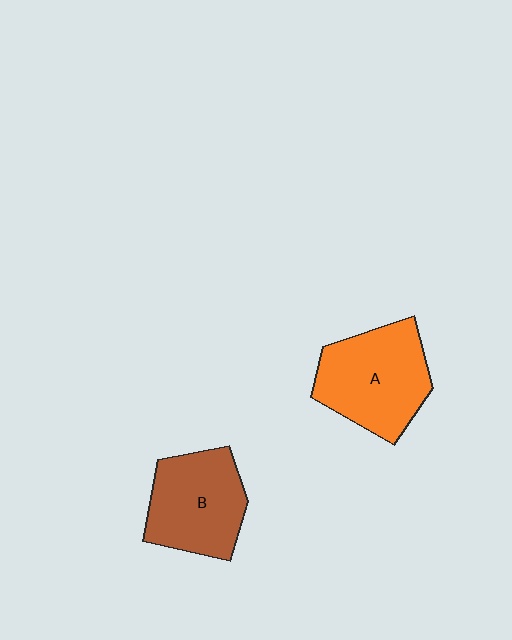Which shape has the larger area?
Shape A (orange).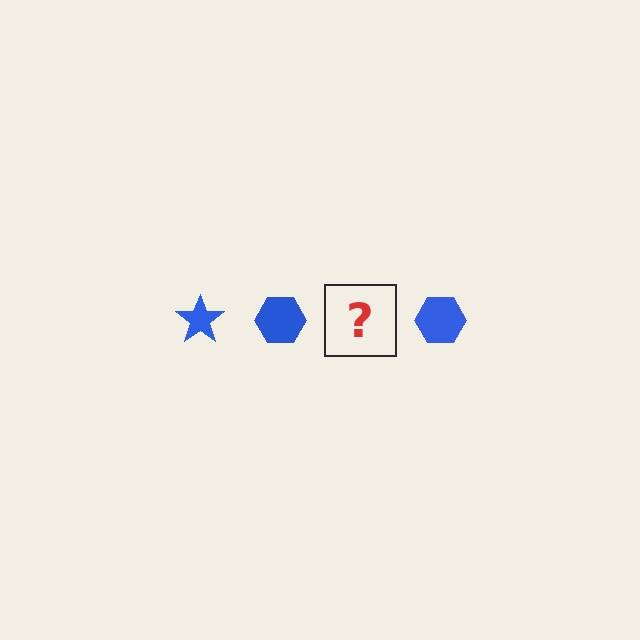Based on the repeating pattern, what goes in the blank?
The blank should be a blue star.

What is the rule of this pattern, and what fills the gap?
The rule is that the pattern cycles through star, hexagon shapes in blue. The gap should be filled with a blue star.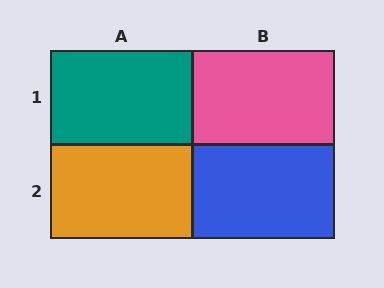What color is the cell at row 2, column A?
Orange.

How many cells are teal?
1 cell is teal.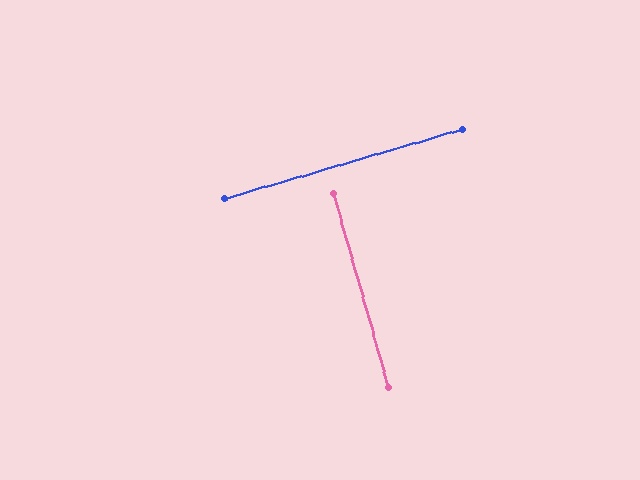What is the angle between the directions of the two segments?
Approximately 90 degrees.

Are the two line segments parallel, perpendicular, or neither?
Perpendicular — they meet at approximately 90°.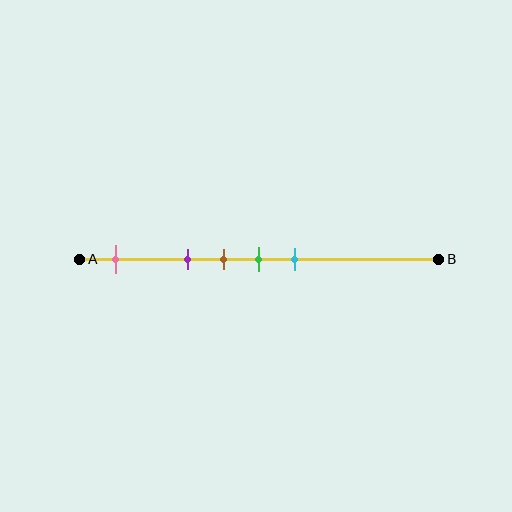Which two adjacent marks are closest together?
The brown and green marks are the closest adjacent pair.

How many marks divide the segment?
There are 5 marks dividing the segment.